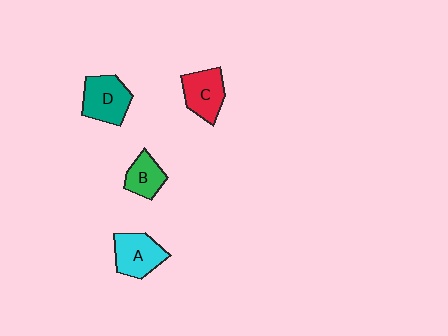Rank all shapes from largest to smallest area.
From largest to smallest: D (teal), A (cyan), C (red), B (green).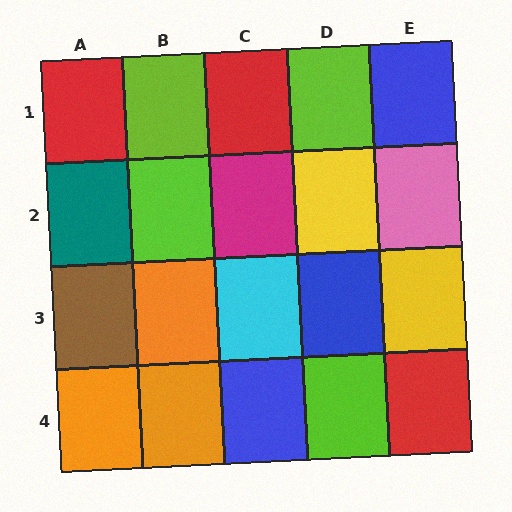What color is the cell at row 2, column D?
Yellow.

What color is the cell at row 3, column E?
Yellow.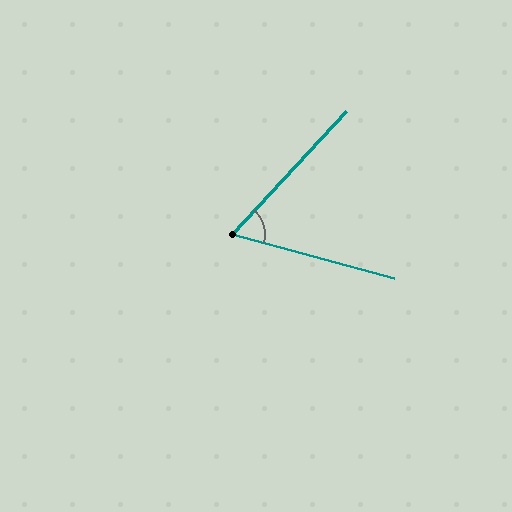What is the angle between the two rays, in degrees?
Approximately 63 degrees.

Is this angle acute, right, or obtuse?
It is acute.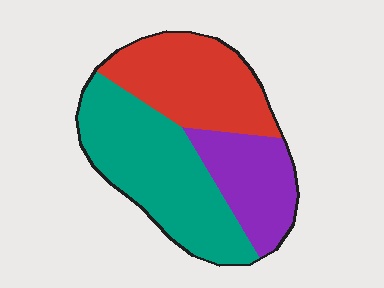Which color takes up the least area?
Purple, at roughly 25%.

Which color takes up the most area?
Teal, at roughly 45%.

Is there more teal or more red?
Teal.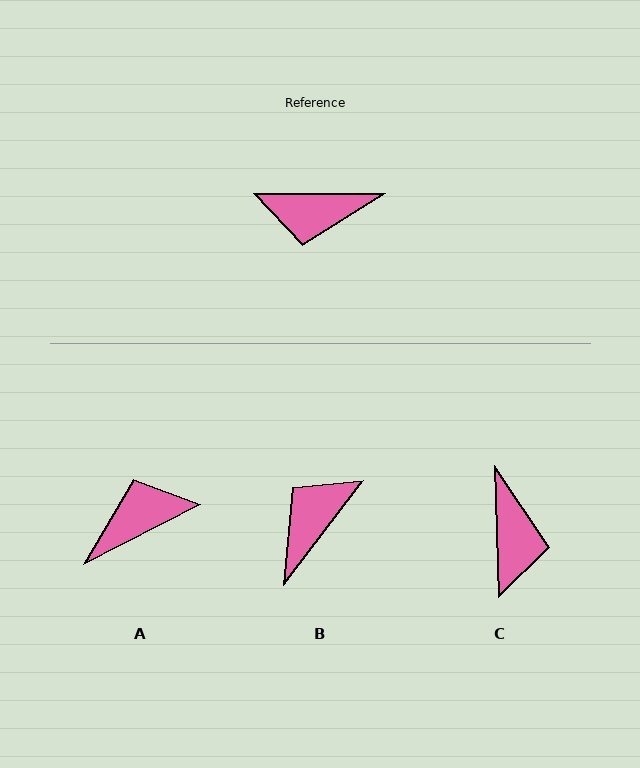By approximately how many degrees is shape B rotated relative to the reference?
Approximately 127 degrees clockwise.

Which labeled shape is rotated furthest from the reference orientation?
A, about 153 degrees away.